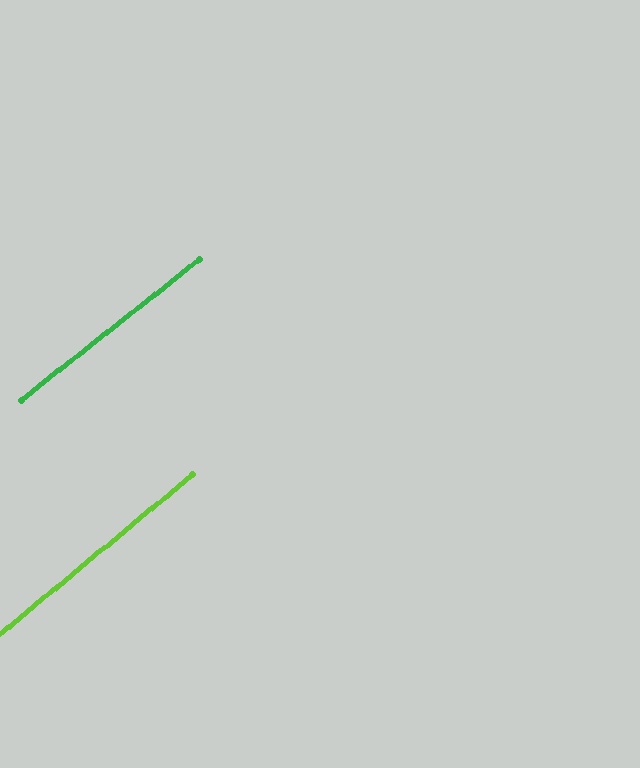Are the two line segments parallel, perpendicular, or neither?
Parallel — their directions differ by only 1.2°.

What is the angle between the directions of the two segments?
Approximately 1 degree.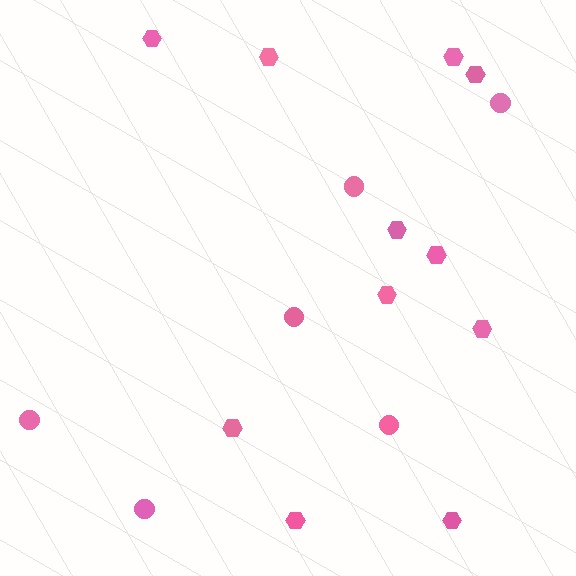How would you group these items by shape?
There are 2 groups: one group of circles (6) and one group of hexagons (11).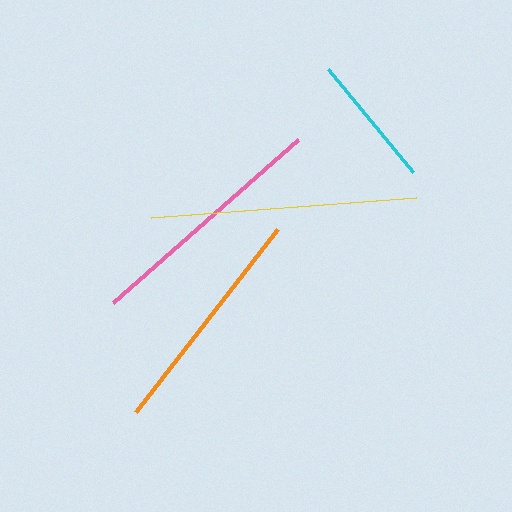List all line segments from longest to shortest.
From longest to shortest: yellow, pink, orange, cyan.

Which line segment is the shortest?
The cyan line is the shortest at approximately 134 pixels.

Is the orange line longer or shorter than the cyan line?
The orange line is longer than the cyan line.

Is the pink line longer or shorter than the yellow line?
The yellow line is longer than the pink line.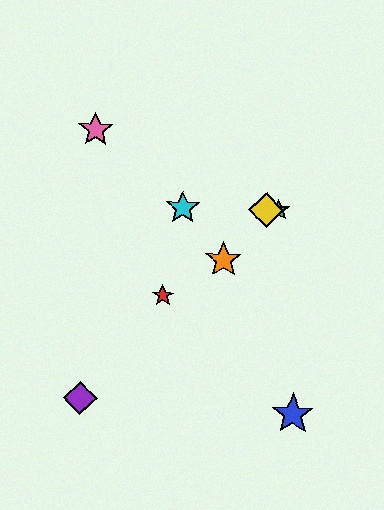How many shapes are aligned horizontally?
3 shapes (the green star, the yellow diamond, the cyan star) are aligned horizontally.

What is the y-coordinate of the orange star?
The orange star is at y≈260.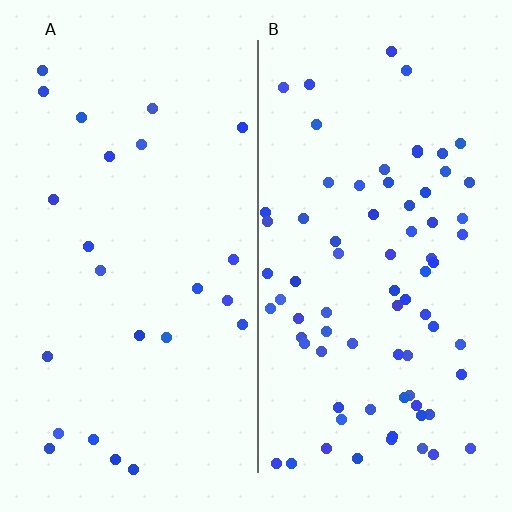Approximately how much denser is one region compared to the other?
Approximately 3.1× — region B over region A.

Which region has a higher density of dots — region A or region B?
B (the right).